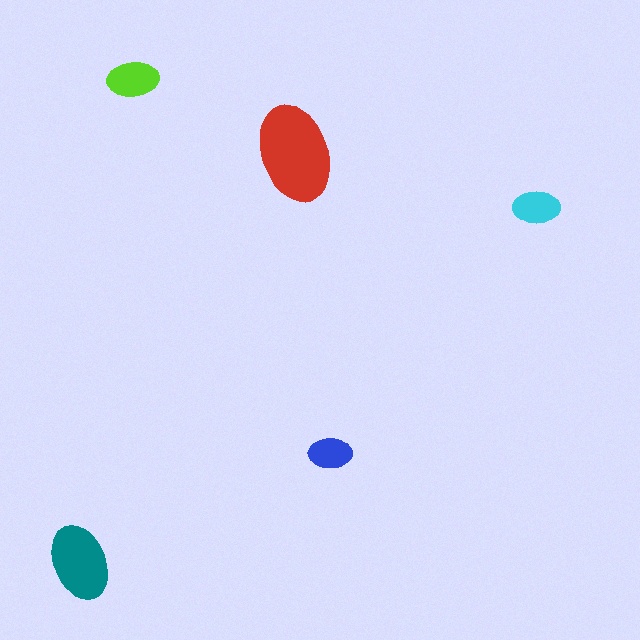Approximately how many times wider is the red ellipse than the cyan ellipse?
About 2 times wider.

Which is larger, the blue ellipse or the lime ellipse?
The lime one.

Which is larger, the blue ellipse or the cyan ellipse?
The cyan one.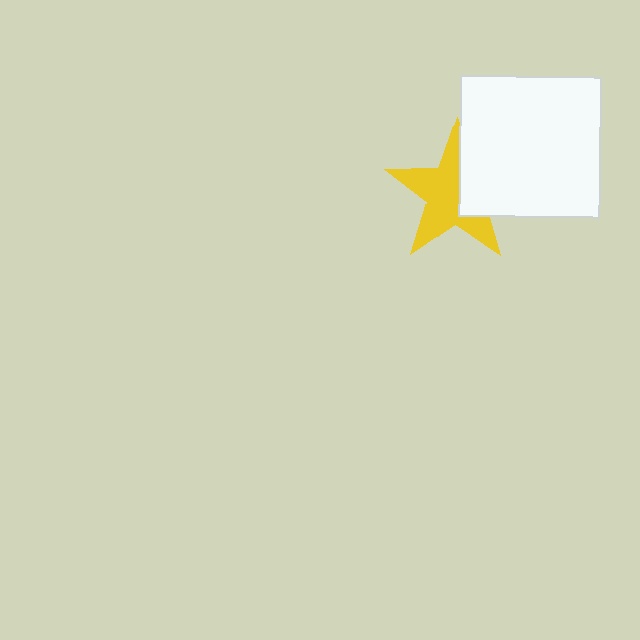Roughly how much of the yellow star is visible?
Most of it is visible (roughly 65%).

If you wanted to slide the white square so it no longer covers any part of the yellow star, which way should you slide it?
Slide it right — that is the most direct way to separate the two shapes.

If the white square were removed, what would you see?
You would see the complete yellow star.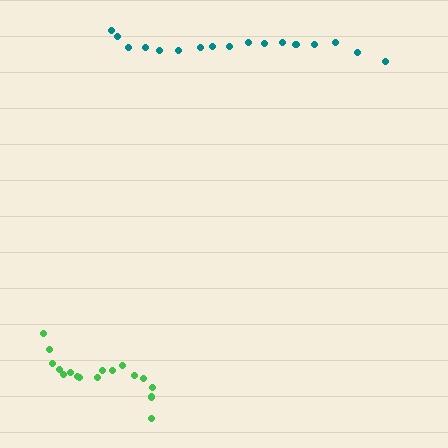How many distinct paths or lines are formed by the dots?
There are 2 distinct paths.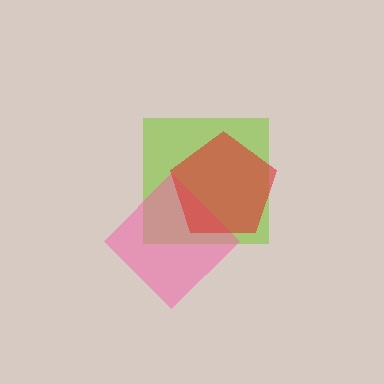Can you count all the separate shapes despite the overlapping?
Yes, there are 3 separate shapes.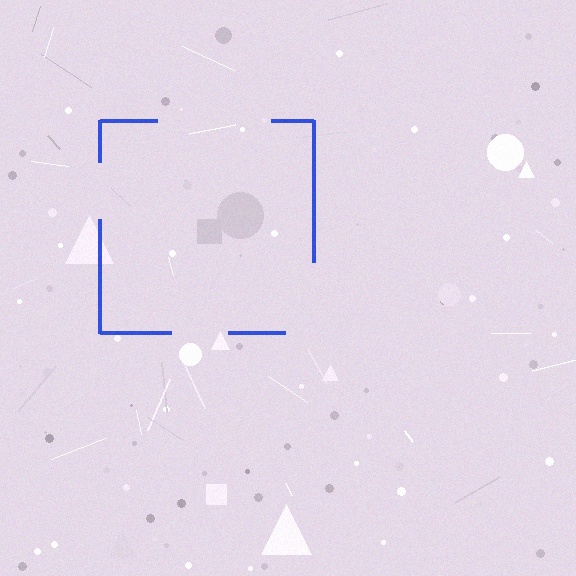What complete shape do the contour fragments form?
The contour fragments form a square.